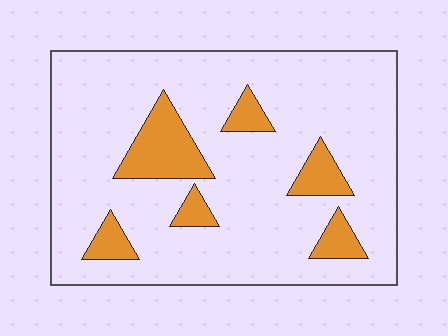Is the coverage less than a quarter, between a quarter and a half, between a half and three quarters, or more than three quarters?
Less than a quarter.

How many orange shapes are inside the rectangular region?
6.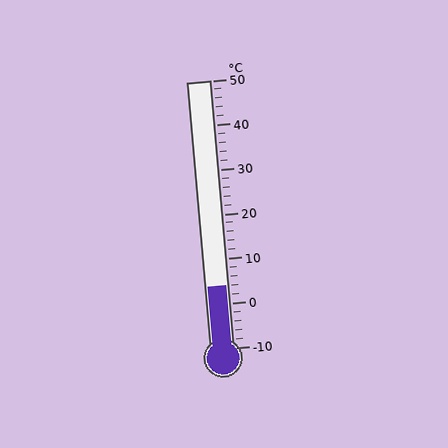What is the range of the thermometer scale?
The thermometer scale ranges from -10°C to 50°C.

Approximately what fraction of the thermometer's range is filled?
The thermometer is filled to approximately 25% of its range.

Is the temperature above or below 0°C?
The temperature is above 0°C.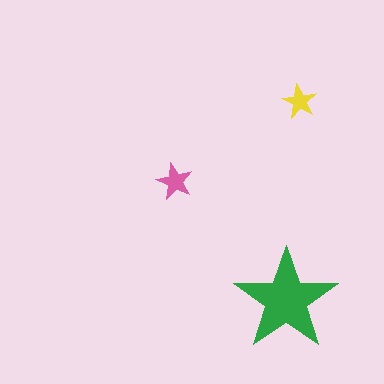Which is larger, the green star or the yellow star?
The green one.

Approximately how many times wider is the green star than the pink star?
About 3 times wider.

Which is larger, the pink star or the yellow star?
The pink one.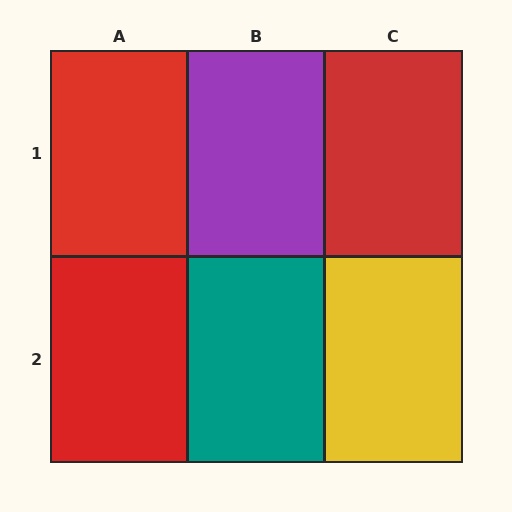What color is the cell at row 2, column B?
Teal.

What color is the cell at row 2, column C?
Yellow.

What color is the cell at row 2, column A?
Red.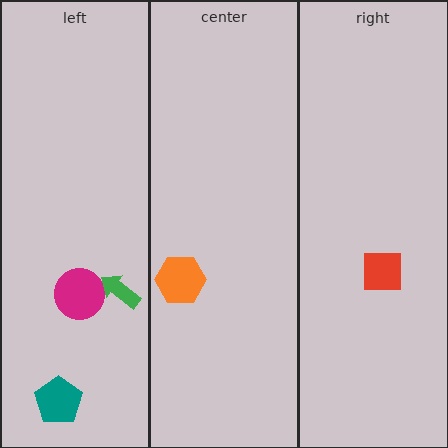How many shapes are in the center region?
1.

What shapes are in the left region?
The magenta circle, the teal pentagon, the green arrow.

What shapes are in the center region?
The orange hexagon.